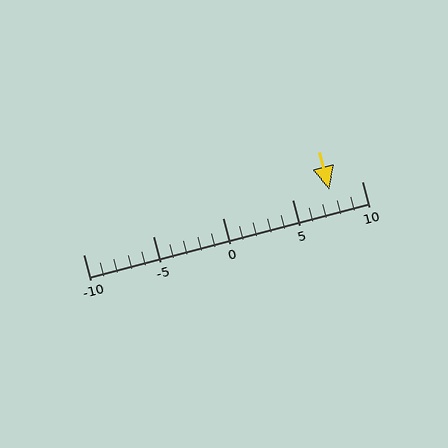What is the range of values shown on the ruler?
The ruler shows values from -10 to 10.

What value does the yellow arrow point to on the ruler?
The yellow arrow points to approximately 8.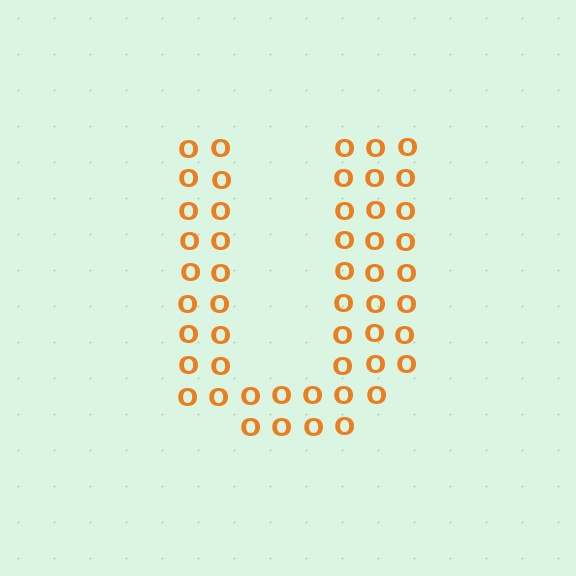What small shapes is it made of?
It is made of small letter O's.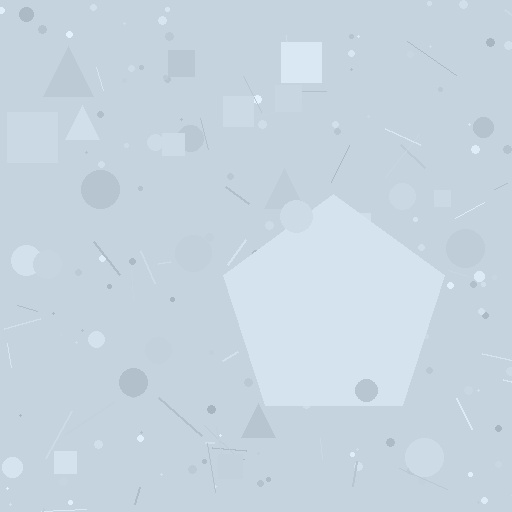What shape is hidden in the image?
A pentagon is hidden in the image.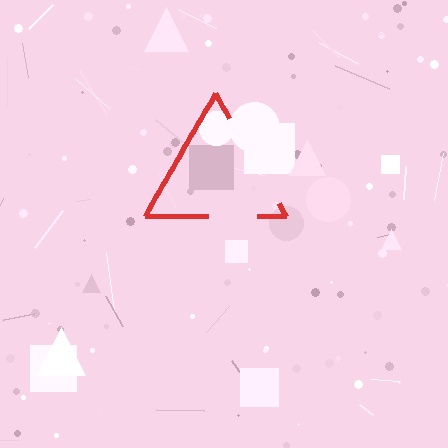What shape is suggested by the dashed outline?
The dashed outline suggests a triangle.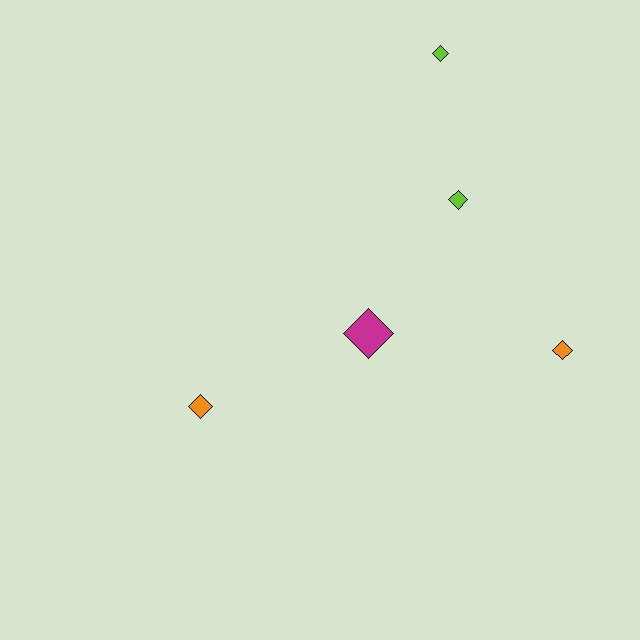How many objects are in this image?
There are 5 objects.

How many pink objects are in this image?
There are no pink objects.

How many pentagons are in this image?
There are no pentagons.